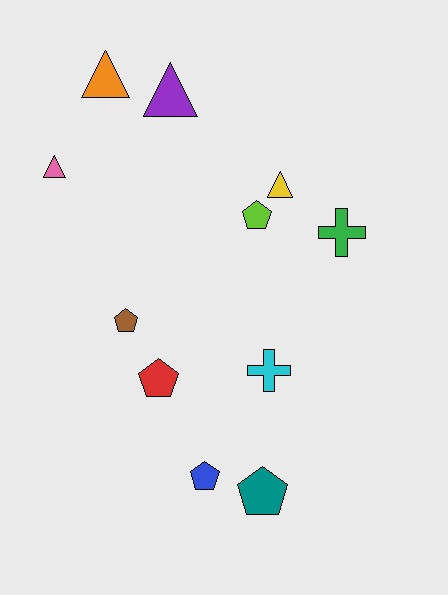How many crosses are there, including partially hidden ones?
There are 2 crosses.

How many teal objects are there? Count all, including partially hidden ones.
There is 1 teal object.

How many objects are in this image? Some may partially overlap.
There are 11 objects.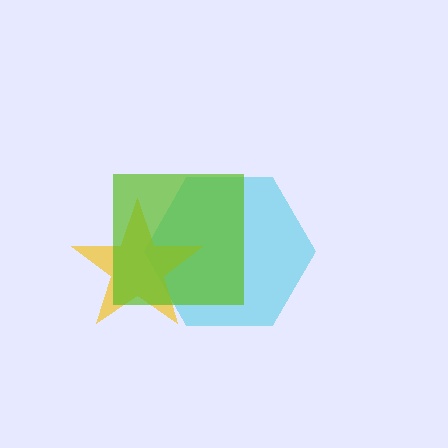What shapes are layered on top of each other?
The layered shapes are: a cyan hexagon, a yellow star, a lime square.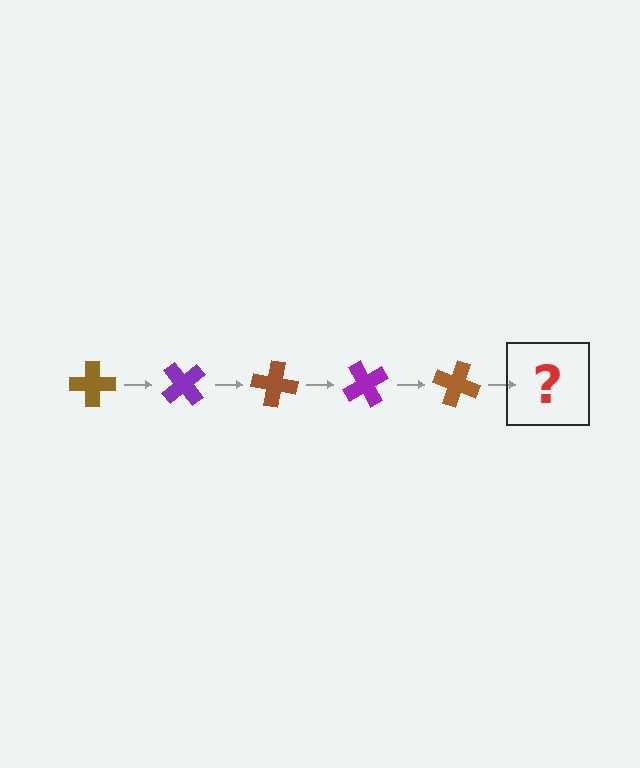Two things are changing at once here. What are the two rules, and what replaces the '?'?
The two rules are that it rotates 50 degrees each step and the color cycles through brown and purple. The '?' should be a purple cross, rotated 250 degrees from the start.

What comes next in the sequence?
The next element should be a purple cross, rotated 250 degrees from the start.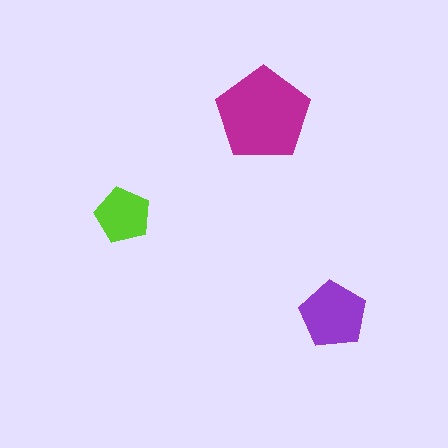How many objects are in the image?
There are 3 objects in the image.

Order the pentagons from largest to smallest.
the magenta one, the purple one, the lime one.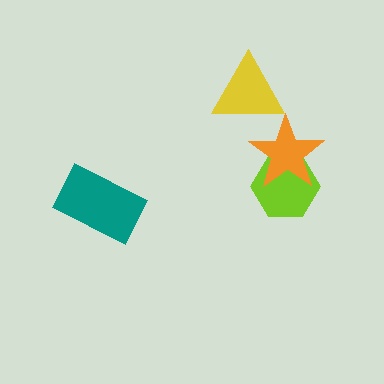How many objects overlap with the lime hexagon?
1 object overlaps with the lime hexagon.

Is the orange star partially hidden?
Yes, it is partially covered by another shape.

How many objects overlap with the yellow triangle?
1 object overlaps with the yellow triangle.